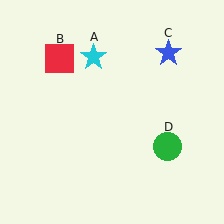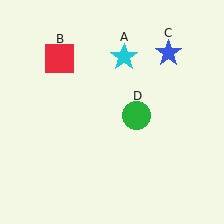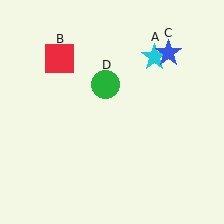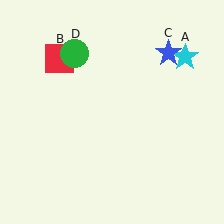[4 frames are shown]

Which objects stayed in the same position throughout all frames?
Red square (object B) and blue star (object C) remained stationary.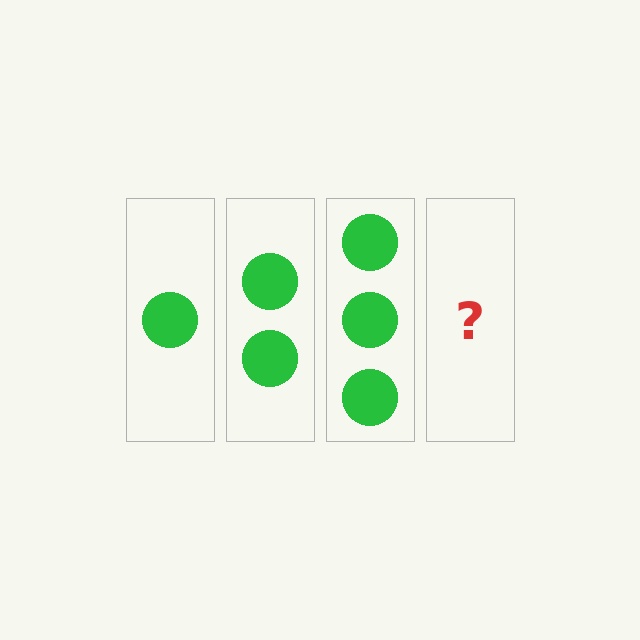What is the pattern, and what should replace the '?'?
The pattern is that each step adds one more circle. The '?' should be 4 circles.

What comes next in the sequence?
The next element should be 4 circles.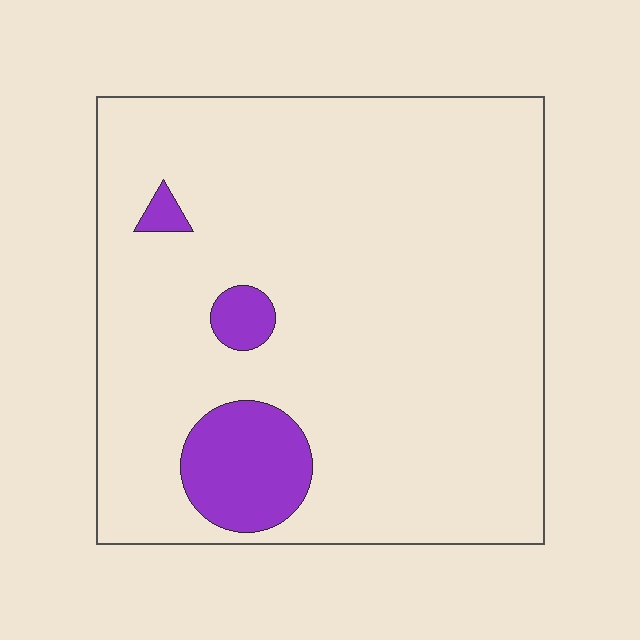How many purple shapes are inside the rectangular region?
3.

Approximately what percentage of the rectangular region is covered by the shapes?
Approximately 10%.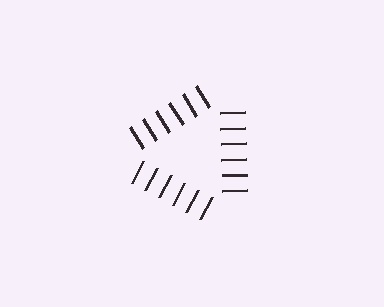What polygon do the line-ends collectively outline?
An illusory triangle — the line segments terminate on its edges but no continuous stroke is drawn.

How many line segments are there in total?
18 — 6 along each of the 3 edges.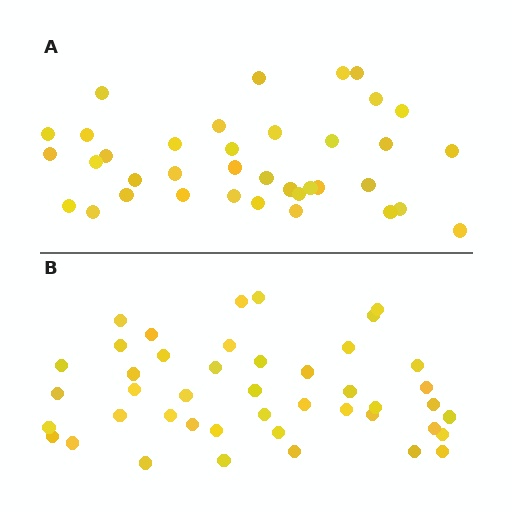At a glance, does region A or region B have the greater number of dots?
Region B (the bottom region) has more dots.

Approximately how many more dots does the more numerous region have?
Region B has roughly 8 or so more dots than region A.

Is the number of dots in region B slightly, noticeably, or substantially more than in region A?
Region B has only slightly more — the two regions are fairly close. The ratio is roughly 1.2 to 1.